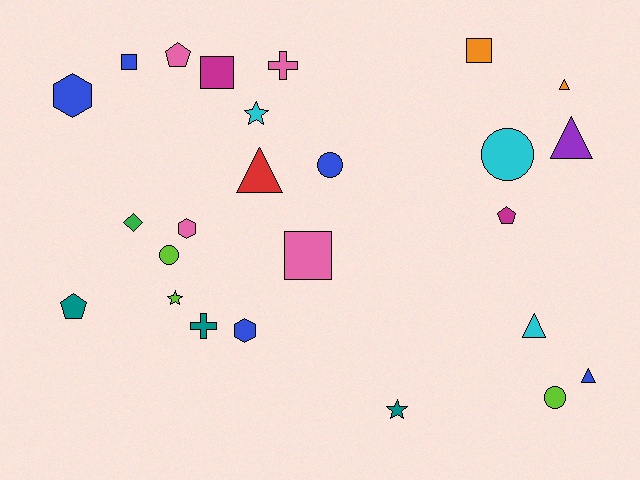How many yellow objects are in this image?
There are no yellow objects.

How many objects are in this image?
There are 25 objects.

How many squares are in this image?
There are 4 squares.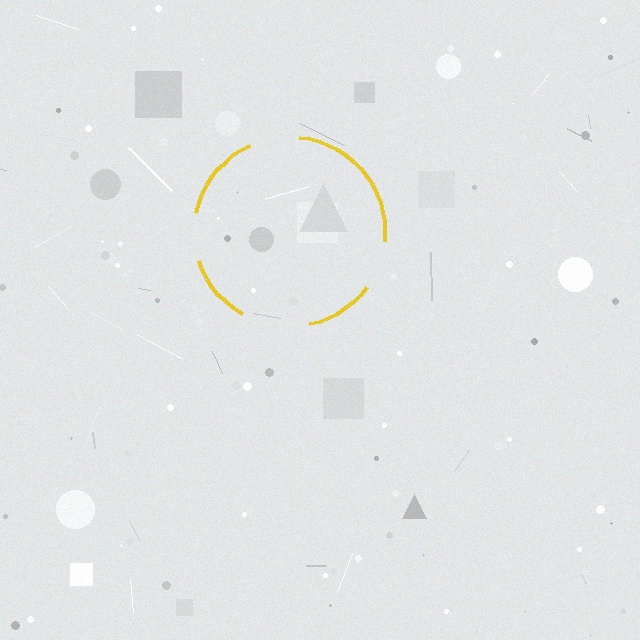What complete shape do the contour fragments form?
The contour fragments form a circle.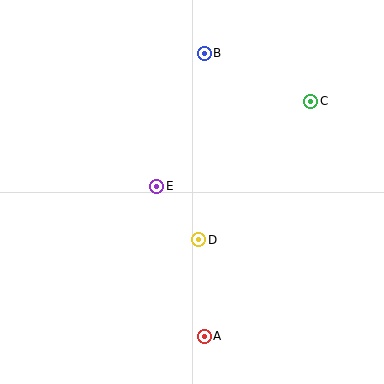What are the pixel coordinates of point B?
Point B is at (204, 53).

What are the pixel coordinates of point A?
Point A is at (204, 336).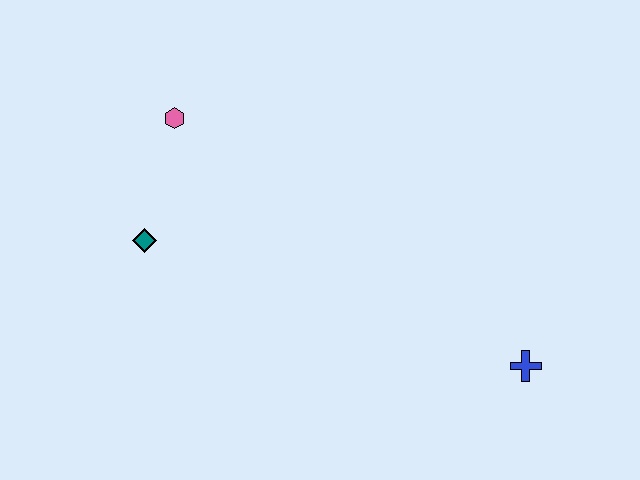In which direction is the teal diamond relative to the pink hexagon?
The teal diamond is below the pink hexagon.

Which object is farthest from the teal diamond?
The blue cross is farthest from the teal diamond.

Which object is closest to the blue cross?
The teal diamond is closest to the blue cross.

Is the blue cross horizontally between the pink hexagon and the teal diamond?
No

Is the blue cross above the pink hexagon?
No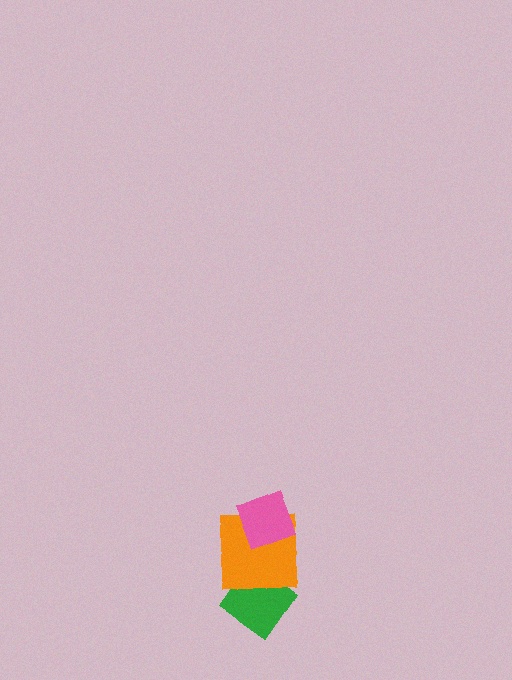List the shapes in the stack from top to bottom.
From top to bottom: the pink diamond, the orange square, the green diamond.